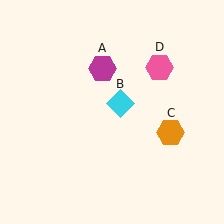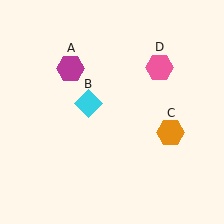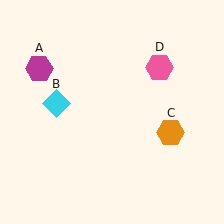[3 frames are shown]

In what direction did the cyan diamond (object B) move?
The cyan diamond (object B) moved left.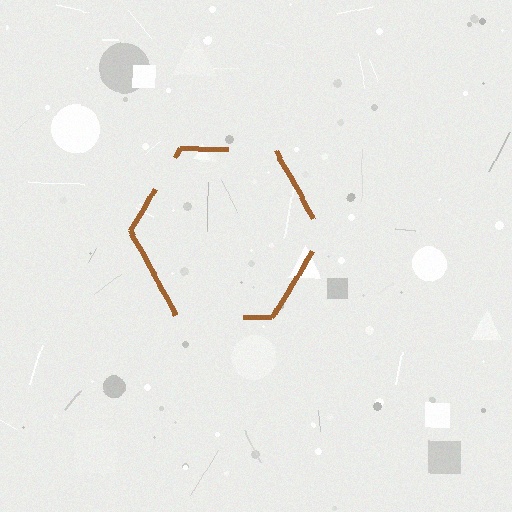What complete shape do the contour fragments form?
The contour fragments form a hexagon.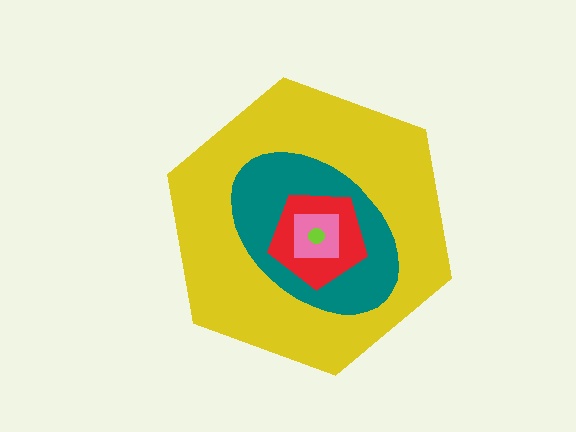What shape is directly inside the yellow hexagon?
The teal ellipse.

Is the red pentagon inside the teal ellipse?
Yes.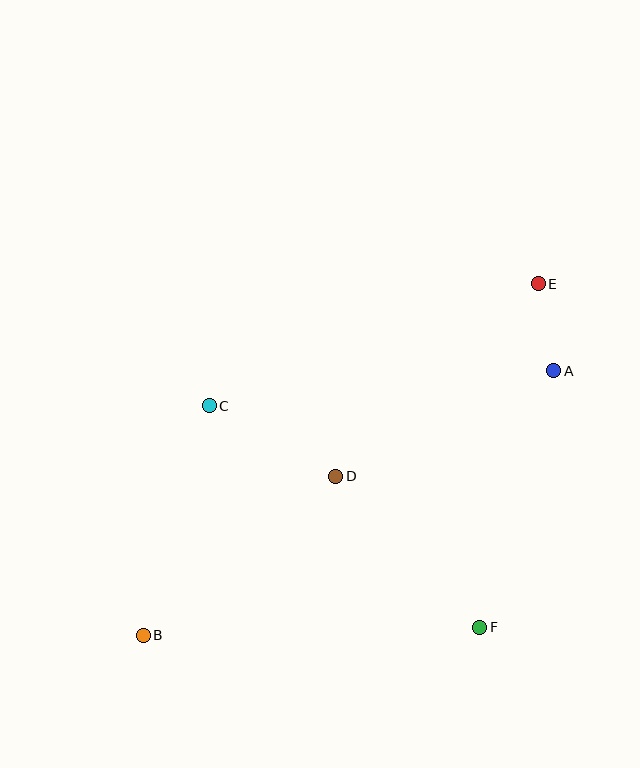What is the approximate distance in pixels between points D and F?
The distance between D and F is approximately 209 pixels.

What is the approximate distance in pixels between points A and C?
The distance between A and C is approximately 346 pixels.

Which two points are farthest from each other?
Points B and E are farthest from each other.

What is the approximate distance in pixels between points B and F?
The distance between B and F is approximately 337 pixels.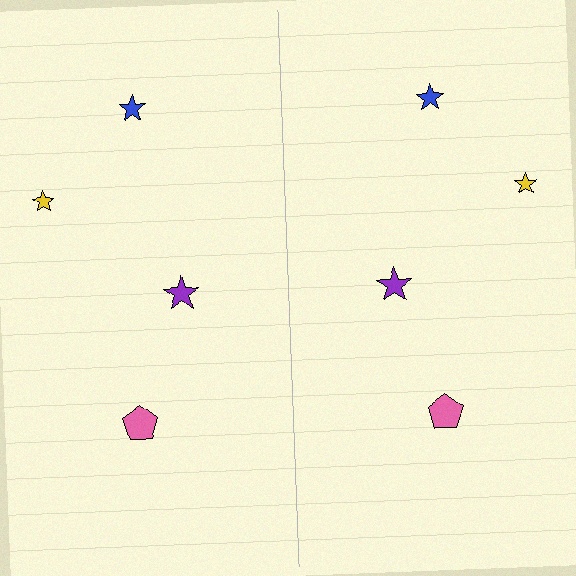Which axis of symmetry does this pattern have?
The pattern has a vertical axis of symmetry running through the center of the image.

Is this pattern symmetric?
Yes, this pattern has bilateral (reflection) symmetry.